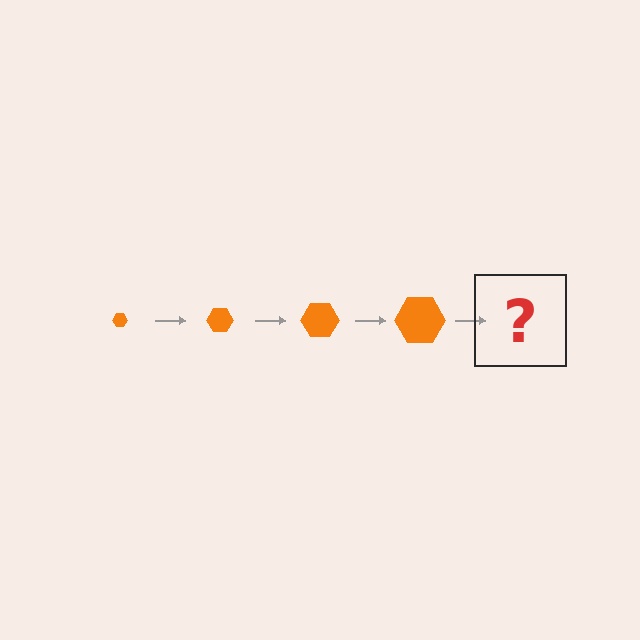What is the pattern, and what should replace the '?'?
The pattern is that the hexagon gets progressively larger each step. The '?' should be an orange hexagon, larger than the previous one.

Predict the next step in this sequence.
The next step is an orange hexagon, larger than the previous one.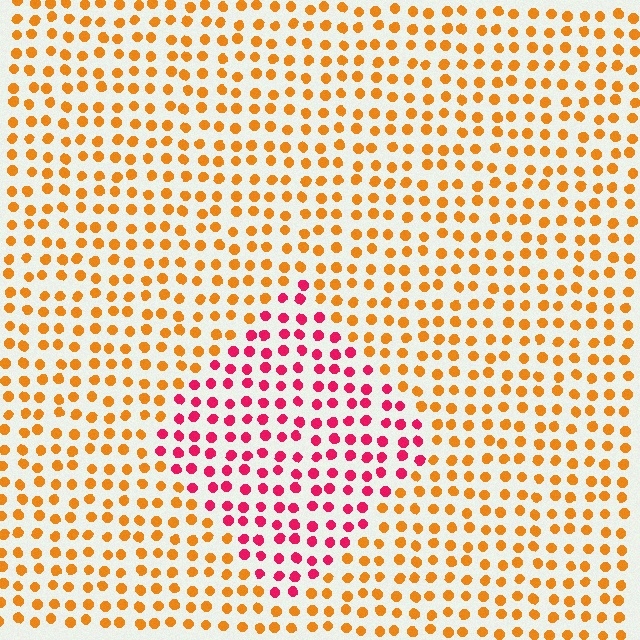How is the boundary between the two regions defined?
The boundary is defined purely by a slight shift in hue (about 53 degrees). Spacing, size, and orientation are identical on both sides.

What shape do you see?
I see a diamond.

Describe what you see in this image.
The image is filled with small orange elements in a uniform arrangement. A diamond-shaped region is visible where the elements are tinted to a slightly different hue, forming a subtle color boundary.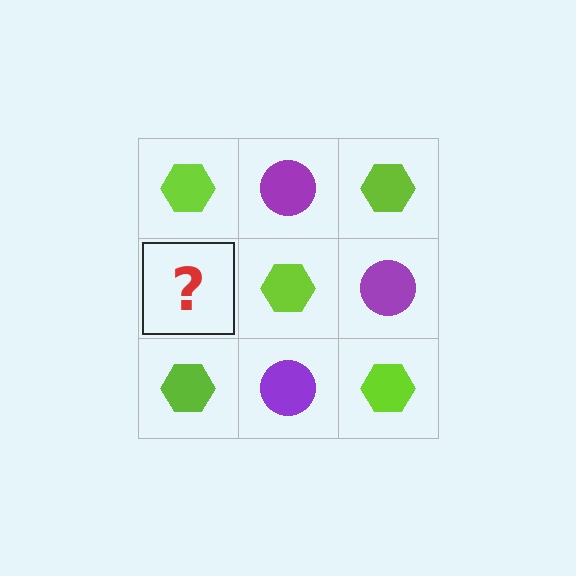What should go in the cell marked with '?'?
The missing cell should contain a purple circle.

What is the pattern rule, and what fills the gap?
The rule is that it alternates lime hexagon and purple circle in a checkerboard pattern. The gap should be filled with a purple circle.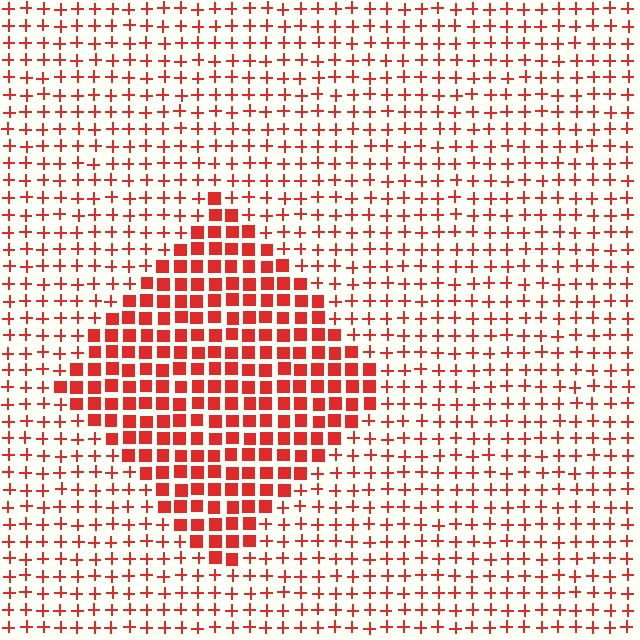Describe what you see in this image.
The image is filled with small red elements arranged in a uniform grid. A diamond-shaped region contains squares, while the surrounding area contains plus signs. The boundary is defined purely by the change in element shape.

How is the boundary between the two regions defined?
The boundary is defined by a change in element shape: squares inside vs. plus signs outside. All elements share the same color and spacing.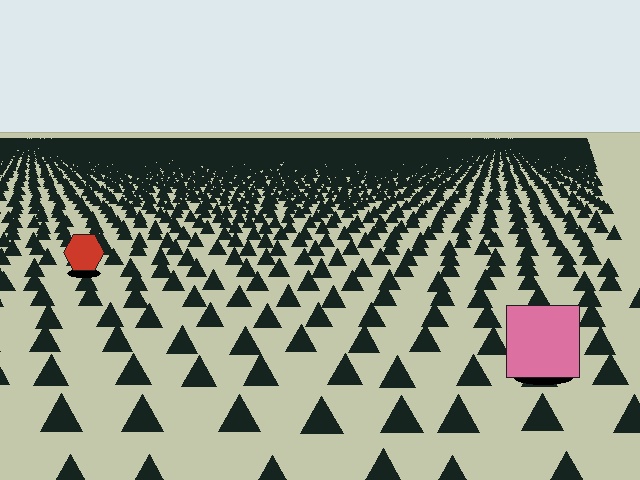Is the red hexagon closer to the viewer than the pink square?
No. The pink square is closer — you can tell from the texture gradient: the ground texture is coarser near it.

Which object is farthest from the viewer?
The red hexagon is farthest from the viewer. It appears smaller and the ground texture around it is denser.